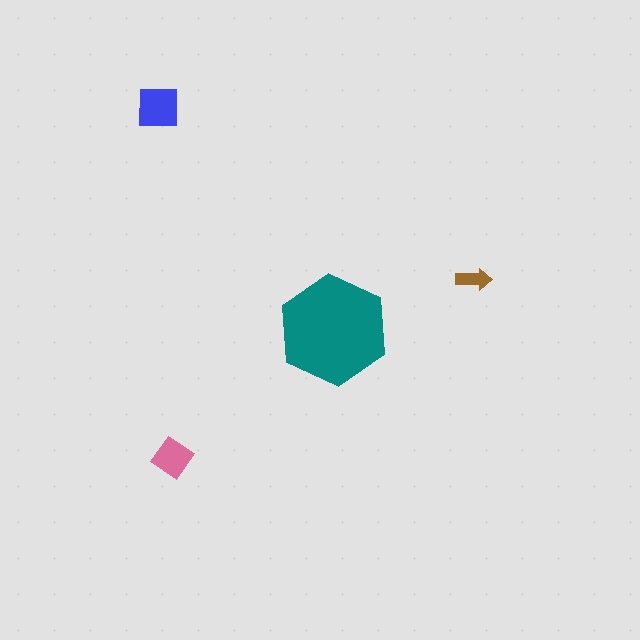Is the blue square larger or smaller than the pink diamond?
Larger.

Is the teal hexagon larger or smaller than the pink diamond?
Larger.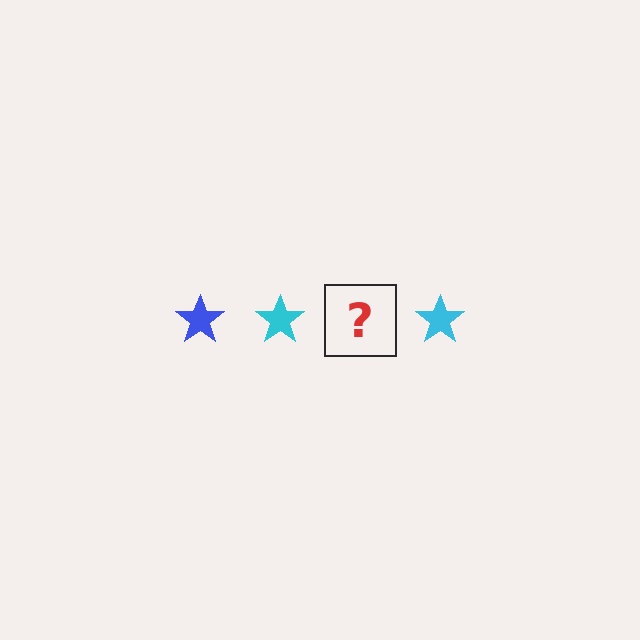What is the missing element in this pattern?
The missing element is a blue star.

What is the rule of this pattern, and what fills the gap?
The rule is that the pattern cycles through blue, cyan stars. The gap should be filled with a blue star.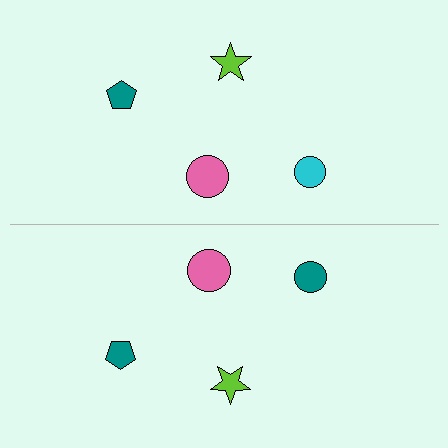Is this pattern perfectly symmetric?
No, the pattern is not perfectly symmetric. The teal circle on the bottom side breaks the symmetry — its mirror counterpart is cyan.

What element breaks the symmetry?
The teal circle on the bottom side breaks the symmetry — its mirror counterpart is cyan.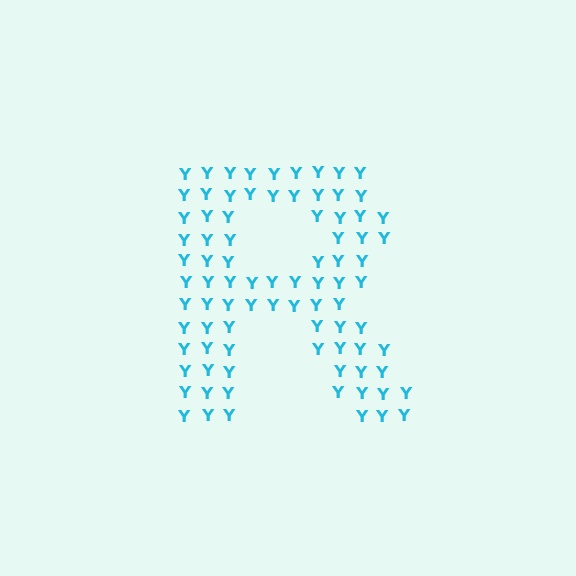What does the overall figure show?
The overall figure shows the letter R.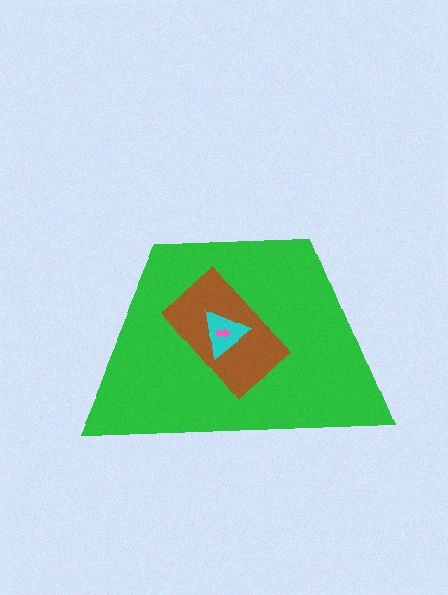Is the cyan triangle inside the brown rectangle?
Yes.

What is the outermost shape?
The green trapezoid.